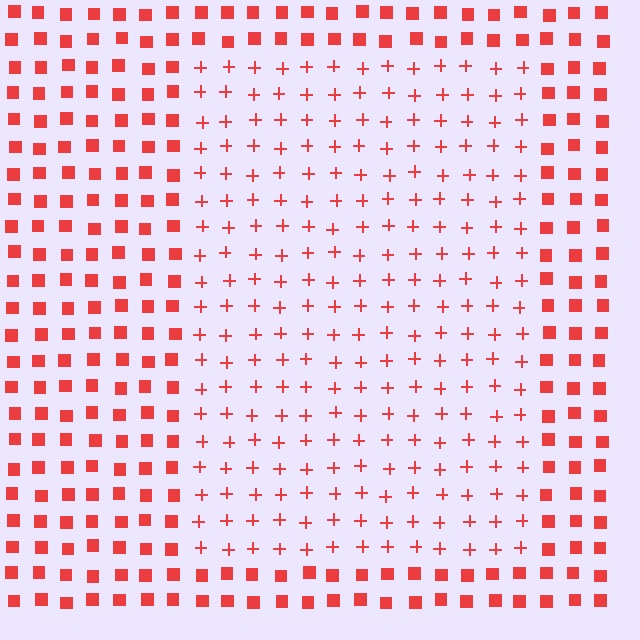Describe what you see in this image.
The image is filled with small red elements arranged in a uniform grid. A rectangle-shaped region contains plus signs, while the surrounding area contains squares. The boundary is defined purely by the change in element shape.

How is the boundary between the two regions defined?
The boundary is defined by a change in element shape: plus signs inside vs. squares outside. All elements share the same color and spacing.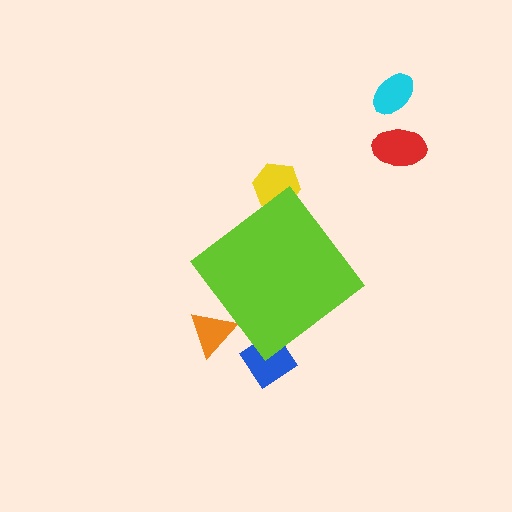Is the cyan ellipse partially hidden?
No, the cyan ellipse is fully visible.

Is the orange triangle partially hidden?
Yes, the orange triangle is partially hidden behind the lime diamond.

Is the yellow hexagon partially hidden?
Yes, the yellow hexagon is partially hidden behind the lime diamond.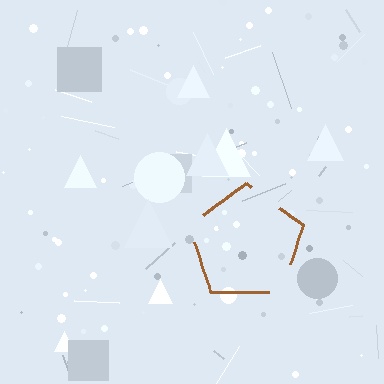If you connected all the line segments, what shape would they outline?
They would outline a pentagon.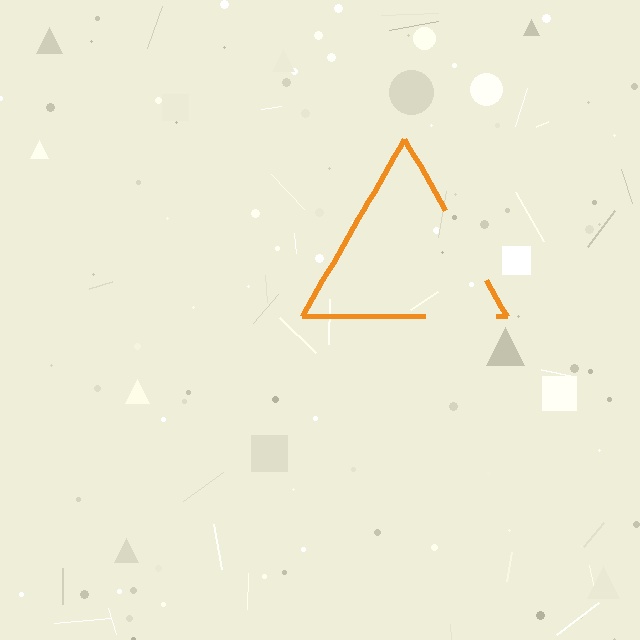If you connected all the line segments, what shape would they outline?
They would outline a triangle.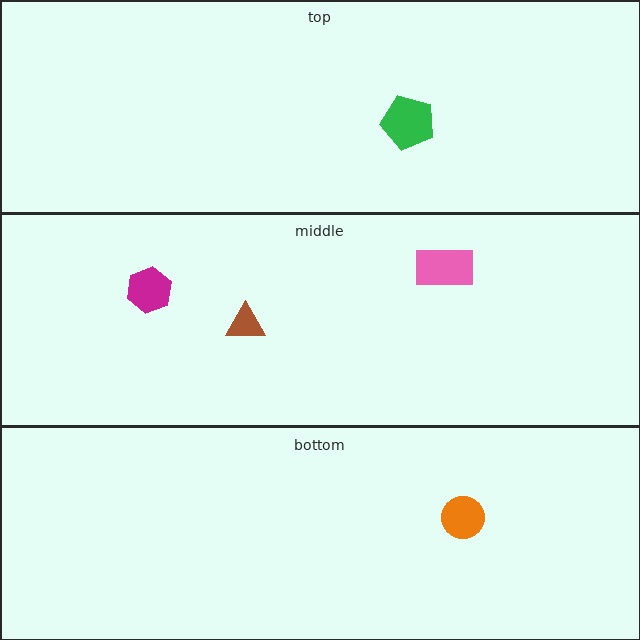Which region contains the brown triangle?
The middle region.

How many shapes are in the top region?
1.